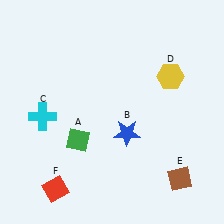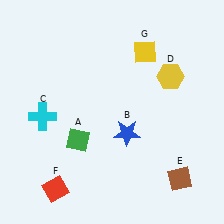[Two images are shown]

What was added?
A yellow diamond (G) was added in Image 2.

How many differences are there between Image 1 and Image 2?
There is 1 difference between the two images.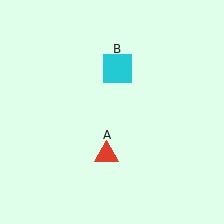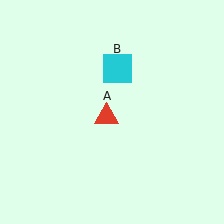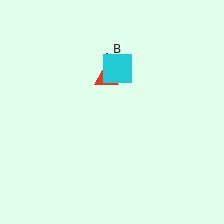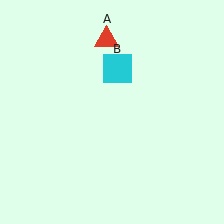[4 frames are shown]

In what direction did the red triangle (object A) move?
The red triangle (object A) moved up.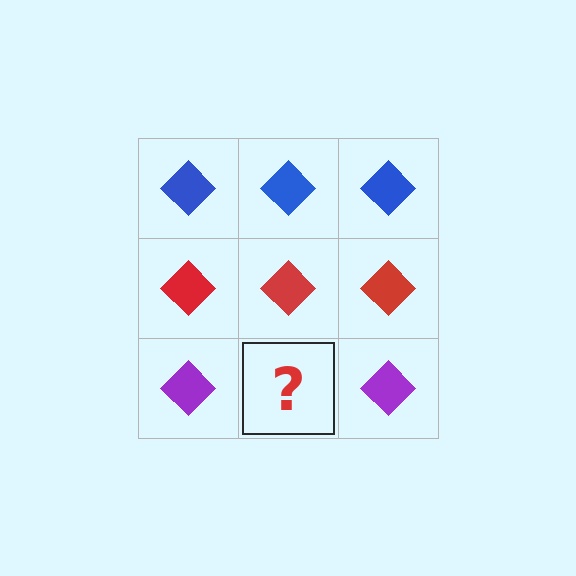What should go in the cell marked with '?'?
The missing cell should contain a purple diamond.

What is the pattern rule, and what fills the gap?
The rule is that each row has a consistent color. The gap should be filled with a purple diamond.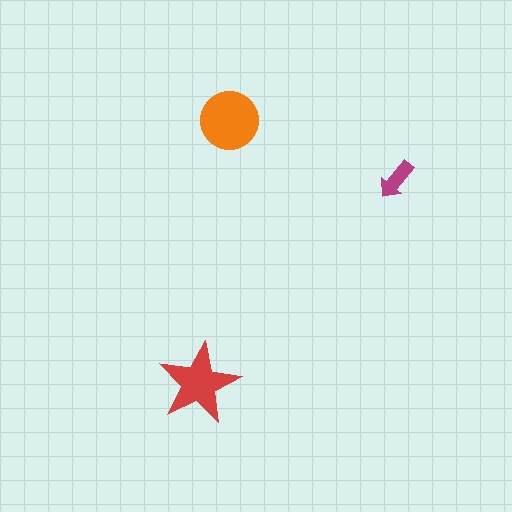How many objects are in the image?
There are 3 objects in the image.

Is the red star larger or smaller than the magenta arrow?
Larger.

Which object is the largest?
The orange circle.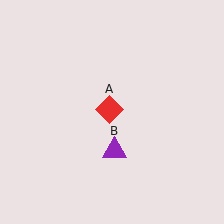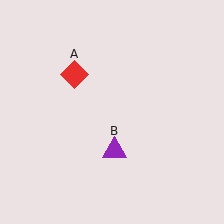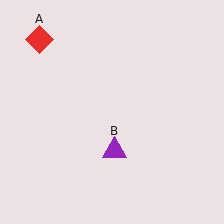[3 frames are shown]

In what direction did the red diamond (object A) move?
The red diamond (object A) moved up and to the left.